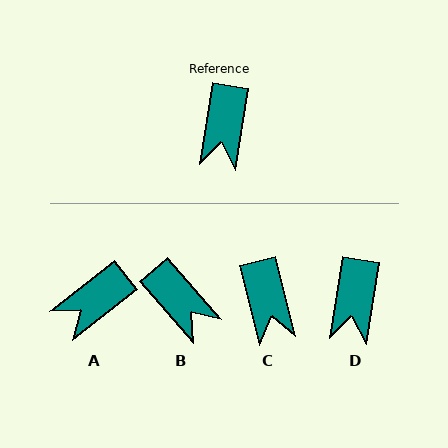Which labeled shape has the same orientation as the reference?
D.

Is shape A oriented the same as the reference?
No, it is off by about 43 degrees.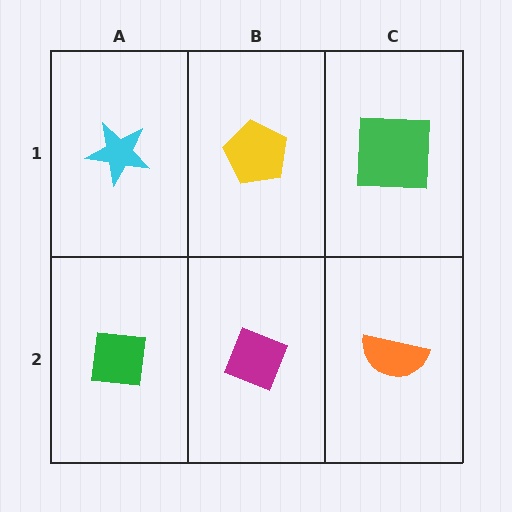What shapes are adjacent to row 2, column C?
A green square (row 1, column C), a magenta diamond (row 2, column B).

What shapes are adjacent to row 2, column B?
A yellow pentagon (row 1, column B), a green square (row 2, column A), an orange semicircle (row 2, column C).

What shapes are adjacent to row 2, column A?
A cyan star (row 1, column A), a magenta diamond (row 2, column B).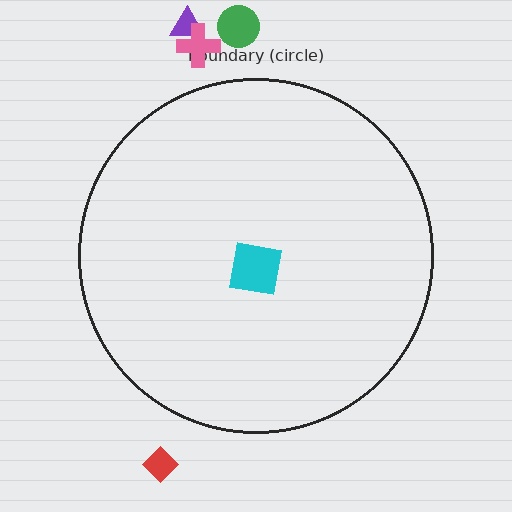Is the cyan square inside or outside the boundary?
Inside.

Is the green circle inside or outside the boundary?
Outside.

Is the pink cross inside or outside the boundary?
Outside.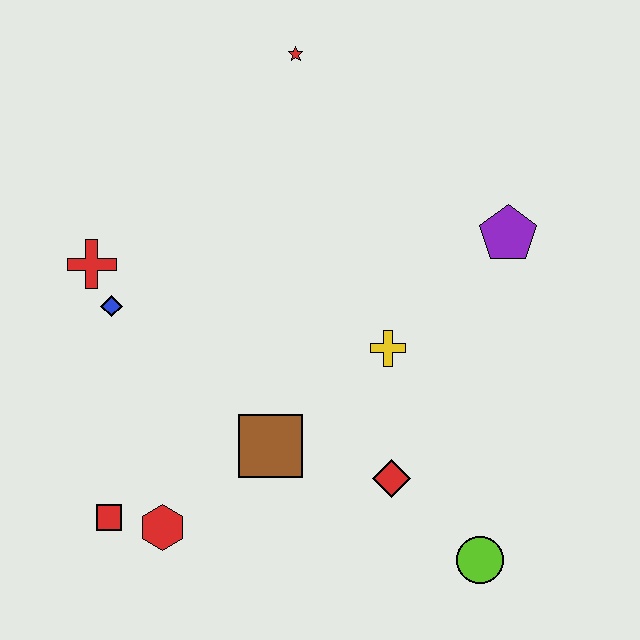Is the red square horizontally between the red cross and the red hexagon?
Yes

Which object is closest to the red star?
The purple pentagon is closest to the red star.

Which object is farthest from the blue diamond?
The lime circle is farthest from the blue diamond.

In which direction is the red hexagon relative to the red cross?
The red hexagon is below the red cross.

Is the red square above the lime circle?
Yes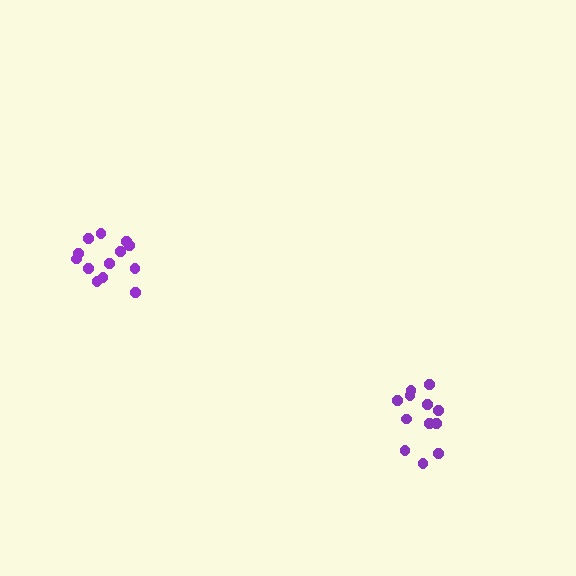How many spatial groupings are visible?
There are 2 spatial groupings.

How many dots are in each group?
Group 1: 13 dots, Group 2: 12 dots (25 total).